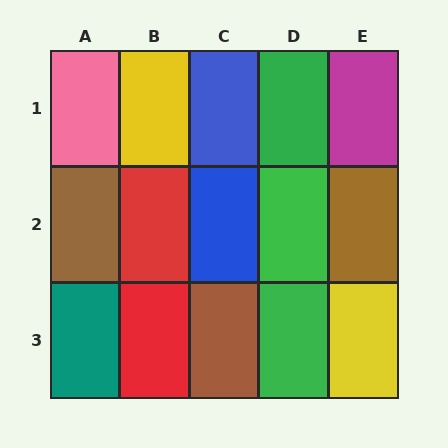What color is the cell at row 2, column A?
Brown.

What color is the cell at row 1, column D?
Green.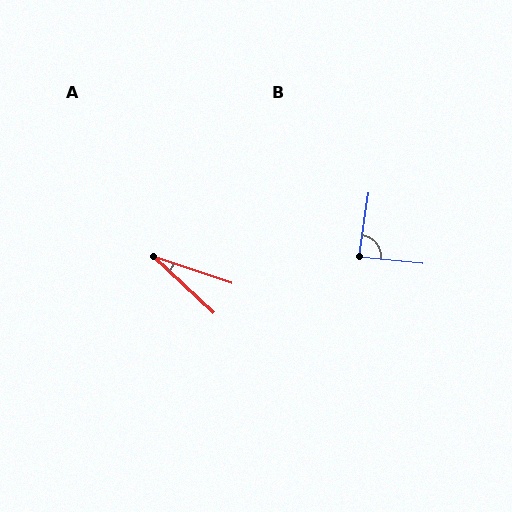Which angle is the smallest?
A, at approximately 24 degrees.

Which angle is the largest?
B, at approximately 87 degrees.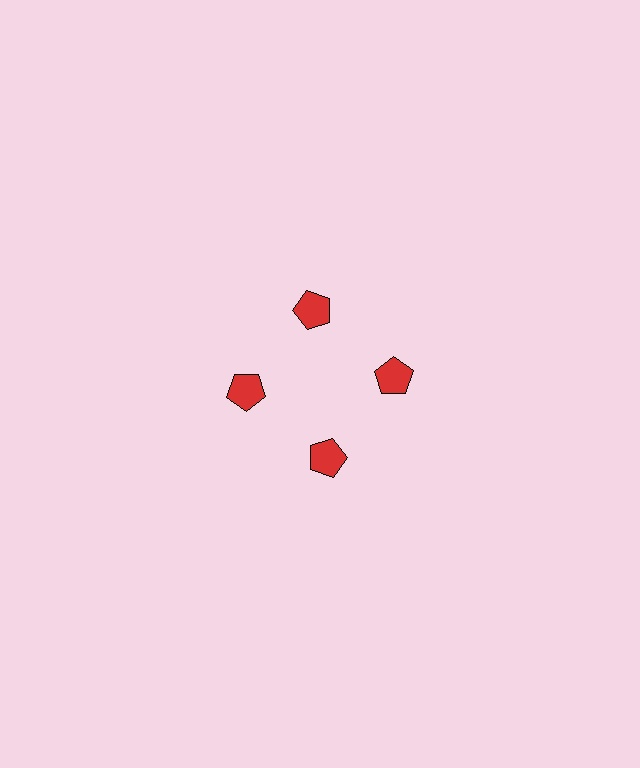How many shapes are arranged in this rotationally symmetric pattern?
There are 4 shapes, arranged in 4 groups of 1.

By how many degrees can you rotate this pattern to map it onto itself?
The pattern maps onto itself every 90 degrees of rotation.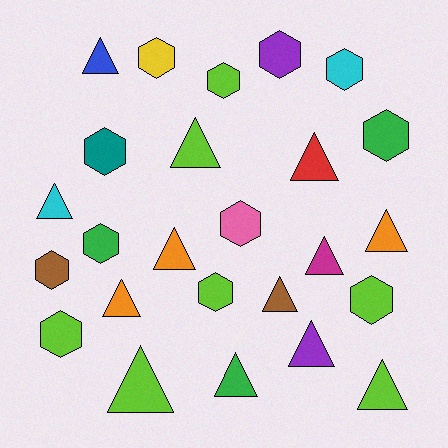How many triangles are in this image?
There are 13 triangles.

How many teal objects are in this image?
There is 1 teal object.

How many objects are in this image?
There are 25 objects.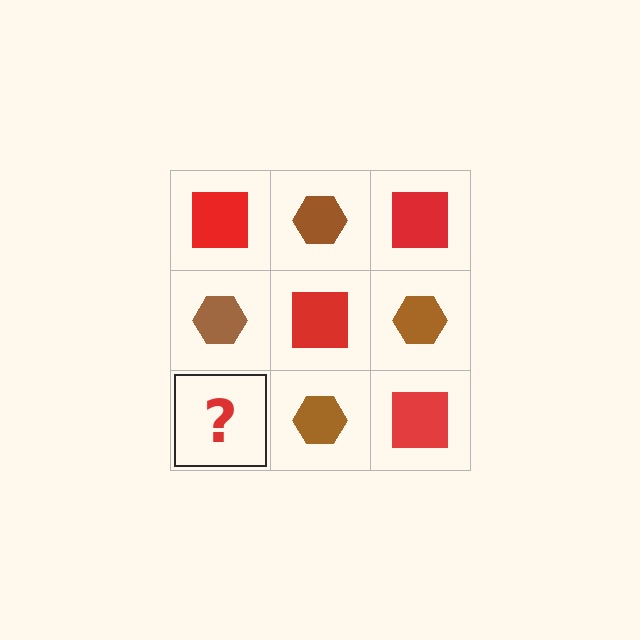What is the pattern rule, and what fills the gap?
The rule is that it alternates red square and brown hexagon in a checkerboard pattern. The gap should be filled with a red square.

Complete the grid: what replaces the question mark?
The question mark should be replaced with a red square.